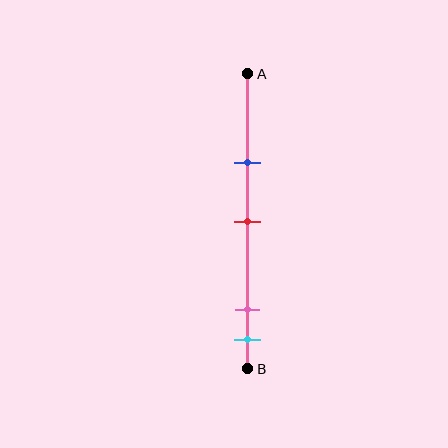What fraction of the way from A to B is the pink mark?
The pink mark is approximately 80% (0.8) of the way from A to B.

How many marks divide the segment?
There are 4 marks dividing the segment.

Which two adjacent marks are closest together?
The pink and cyan marks are the closest adjacent pair.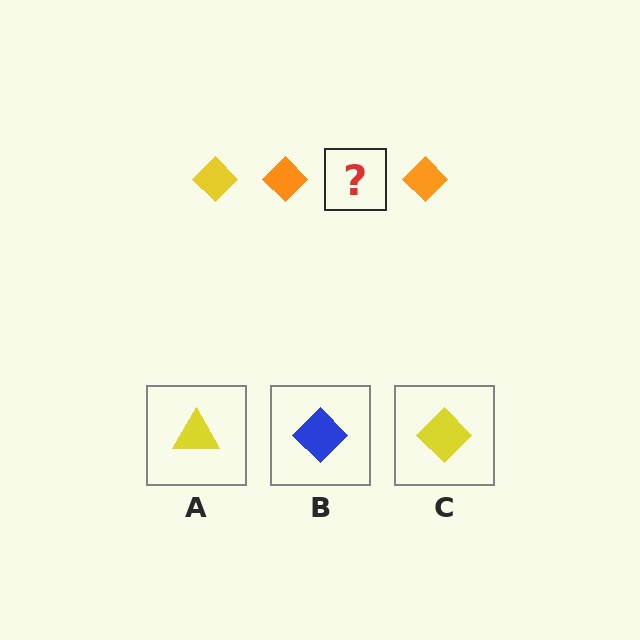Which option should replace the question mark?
Option C.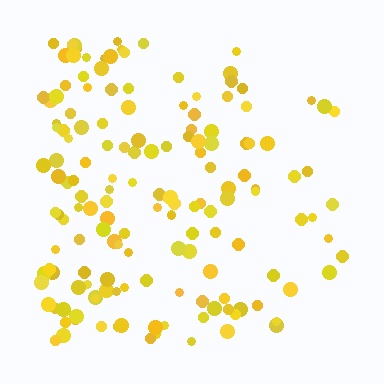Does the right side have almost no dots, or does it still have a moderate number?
Still a moderate number, just noticeably fewer than the left.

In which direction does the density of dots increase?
From right to left, with the left side densest.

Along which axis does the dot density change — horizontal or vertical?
Horizontal.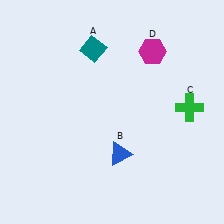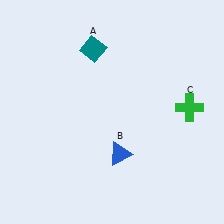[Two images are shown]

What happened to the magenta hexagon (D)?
The magenta hexagon (D) was removed in Image 2. It was in the top-right area of Image 1.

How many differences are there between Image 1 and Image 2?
There is 1 difference between the two images.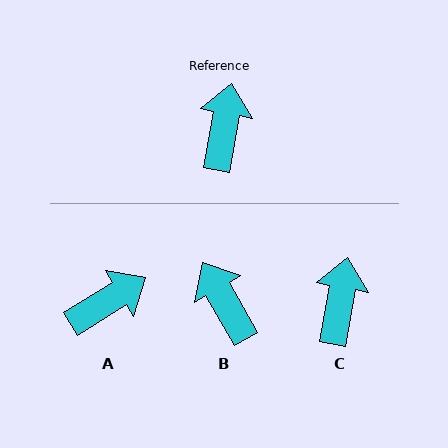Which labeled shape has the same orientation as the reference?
C.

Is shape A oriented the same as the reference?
No, it is off by about 48 degrees.